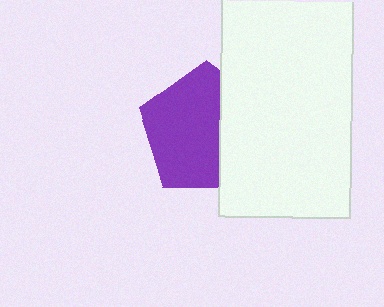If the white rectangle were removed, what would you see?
You would see the complete purple pentagon.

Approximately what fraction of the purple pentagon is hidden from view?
Roughly 35% of the purple pentagon is hidden behind the white rectangle.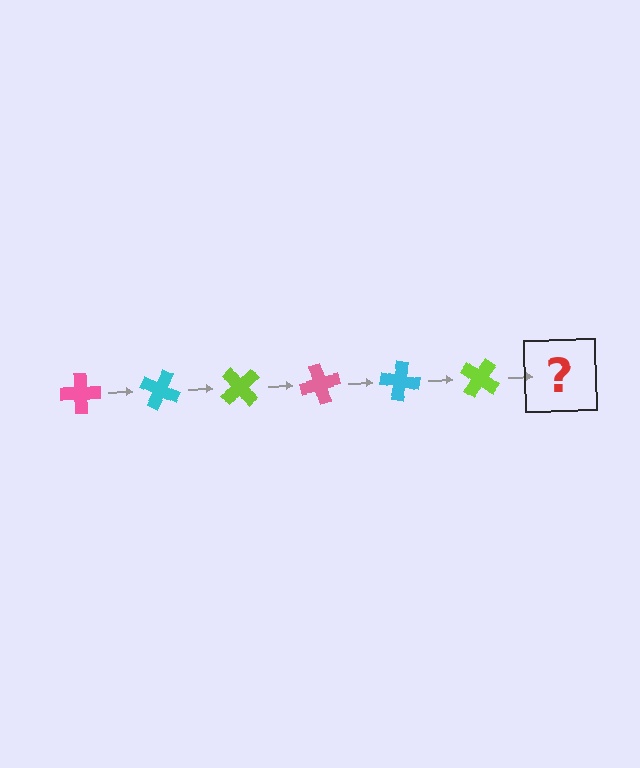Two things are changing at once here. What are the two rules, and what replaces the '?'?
The two rules are that it rotates 25 degrees each step and the color cycles through pink, cyan, and lime. The '?' should be a pink cross, rotated 150 degrees from the start.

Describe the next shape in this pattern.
It should be a pink cross, rotated 150 degrees from the start.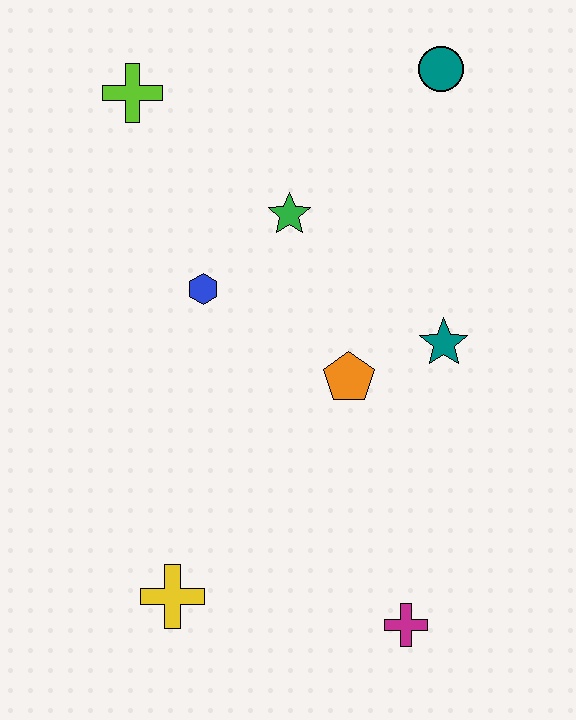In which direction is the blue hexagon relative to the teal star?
The blue hexagon is to the left of the teal star.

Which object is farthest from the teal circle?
The yellow cross is farthest from the teal circle.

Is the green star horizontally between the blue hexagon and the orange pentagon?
Yes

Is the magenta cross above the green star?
No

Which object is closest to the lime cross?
The green star is closest to the lime cross.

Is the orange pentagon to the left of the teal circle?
Yes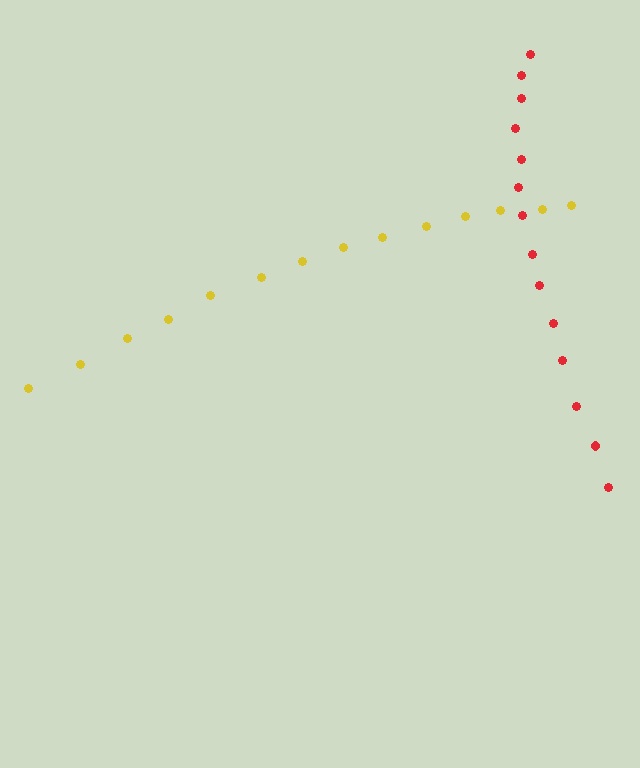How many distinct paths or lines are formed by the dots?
There are 2 distinct paths.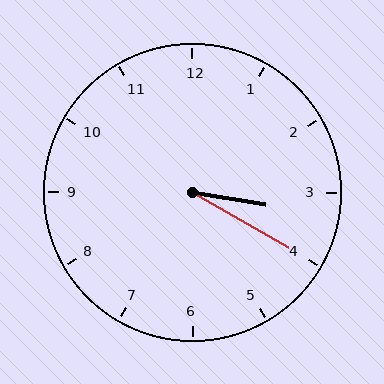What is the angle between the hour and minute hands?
Approximately 20 degrees.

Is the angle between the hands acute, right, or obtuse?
It is acute.